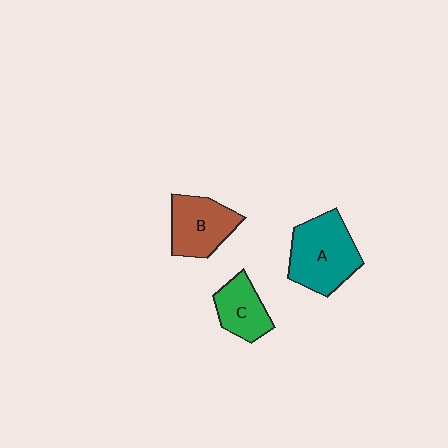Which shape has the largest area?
Shape A (teal).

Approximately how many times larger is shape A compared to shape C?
Approximately 1.7 times.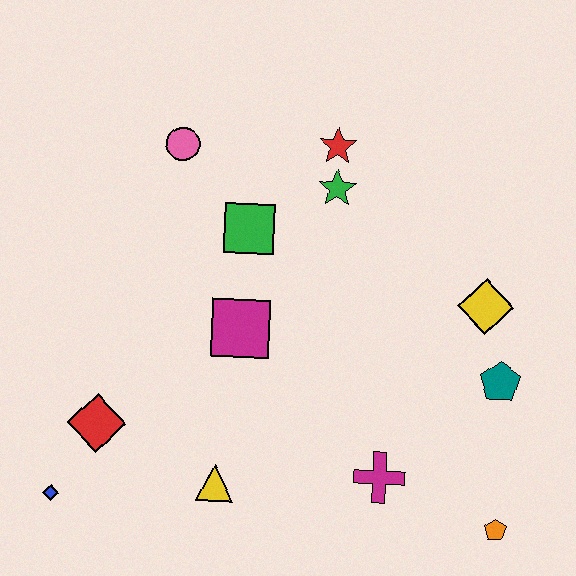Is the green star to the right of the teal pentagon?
No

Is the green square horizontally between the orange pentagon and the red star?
No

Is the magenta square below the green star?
Yes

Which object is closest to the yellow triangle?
The red diamond is closest to the yellow triangle.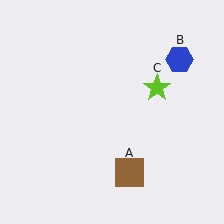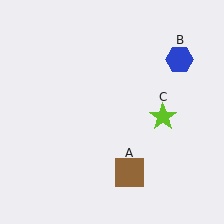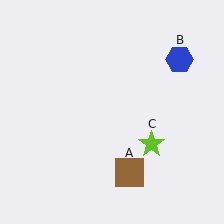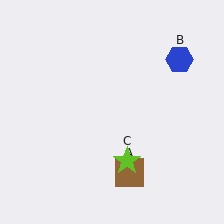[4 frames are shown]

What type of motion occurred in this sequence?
The lime star (object C) rotated clockwise around the center of the scene.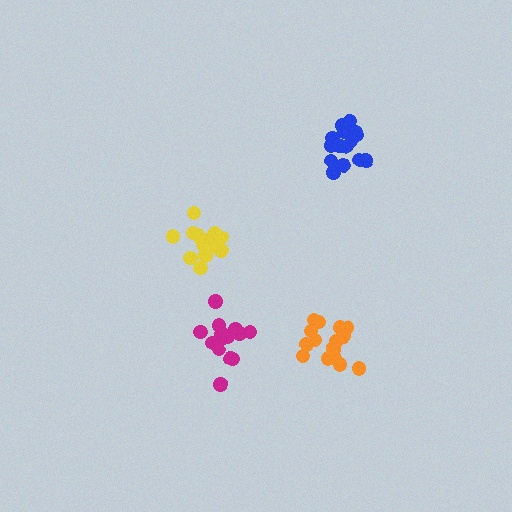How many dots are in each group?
Group 1: 15 dots, Group 2: 17 dots, Group 3: 15 dots, Group 4: 18 dots (65 total).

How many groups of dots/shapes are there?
There are 4 groups.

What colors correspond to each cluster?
The clusters are colored: magenta, yellow, orange, blue.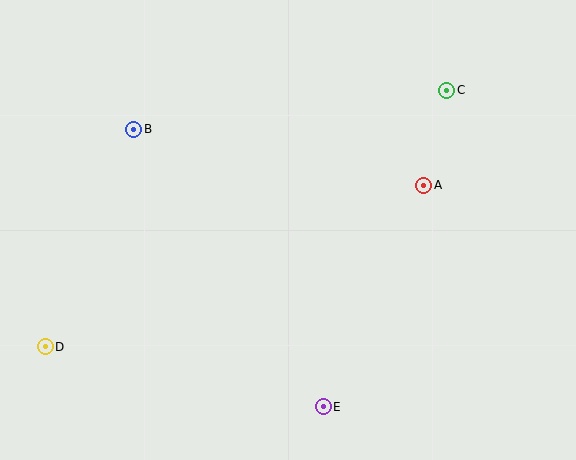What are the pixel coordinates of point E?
Point E is at (323, 407).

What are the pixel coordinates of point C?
Point C is at (447, 90).